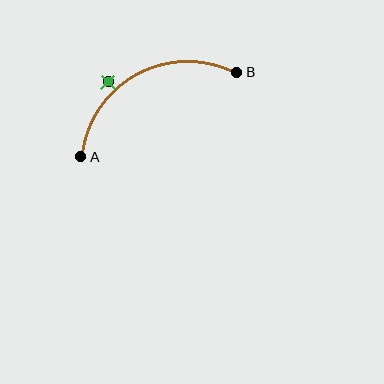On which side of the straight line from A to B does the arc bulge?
The arc bulges above the straight line connecting A and B.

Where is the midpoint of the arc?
The arc midpoint is the point on the curve farthest from the straight line joining A and B. It sits above that line.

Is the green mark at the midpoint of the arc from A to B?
No — the green mark does not lie on the arc at all. It sits slightly outside the curve.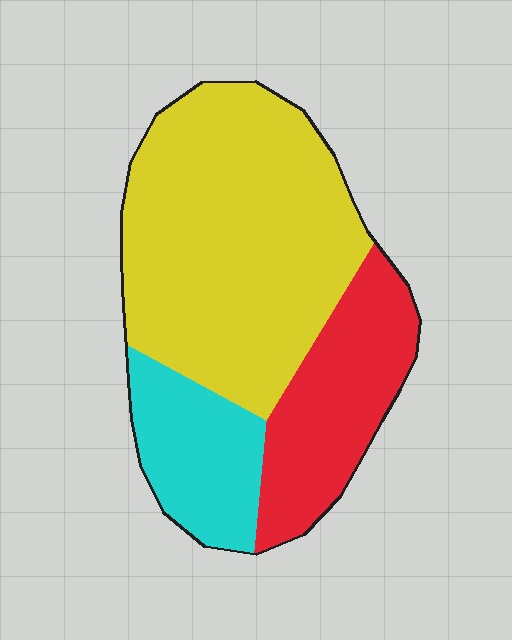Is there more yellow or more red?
Yellow.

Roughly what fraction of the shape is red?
Red takes up about one quarter (1/4) of the shape.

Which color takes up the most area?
Yellow, at roughly 60%.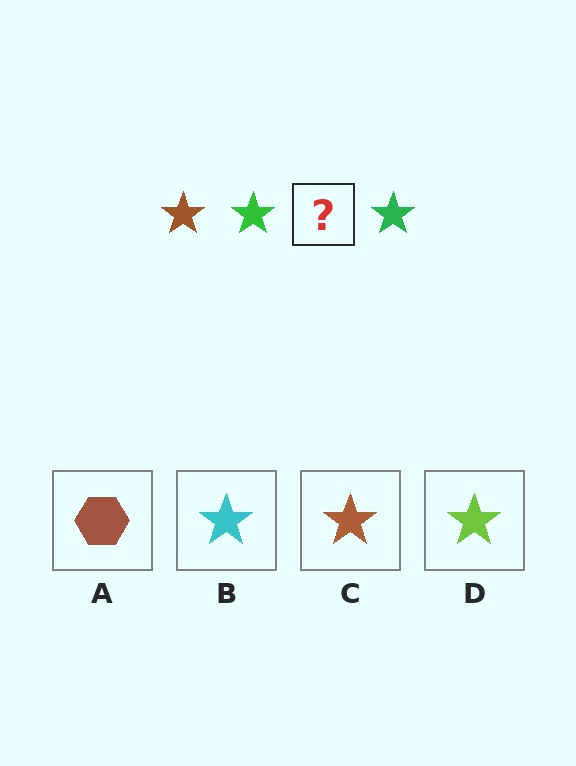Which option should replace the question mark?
Option C.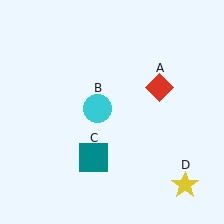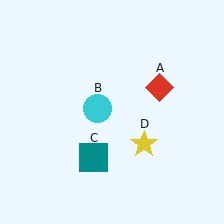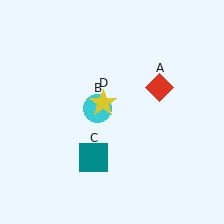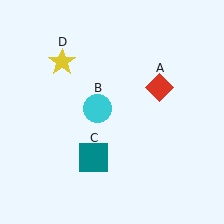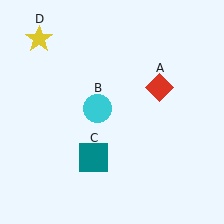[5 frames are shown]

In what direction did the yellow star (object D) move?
The yellow star (object D) moved up and to the left.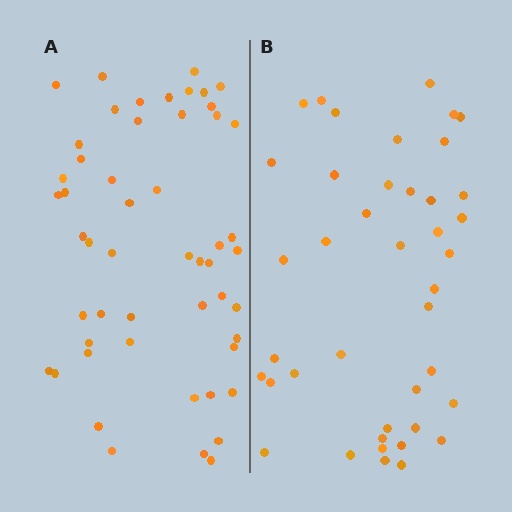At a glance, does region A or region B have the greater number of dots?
Region A (the left region) has more dots.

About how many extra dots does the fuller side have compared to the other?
Region A has roughly 12 or so more dots than region B.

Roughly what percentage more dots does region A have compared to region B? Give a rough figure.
About 25% more.